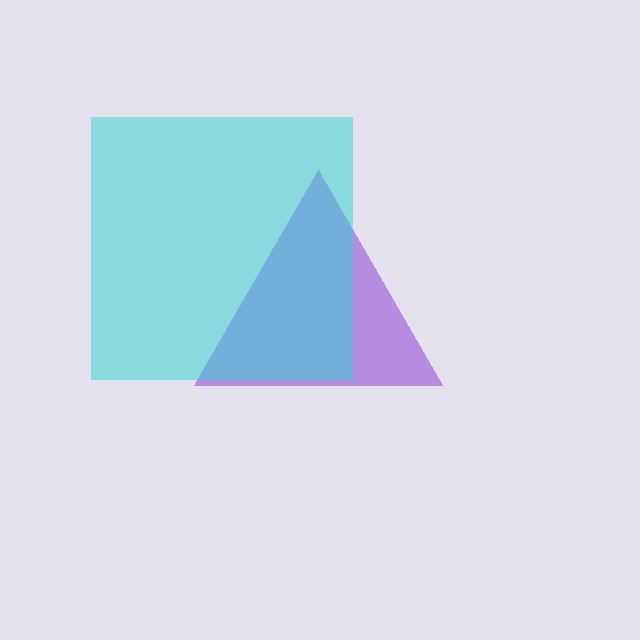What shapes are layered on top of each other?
The layered shapes are: a purple triangle, a cyan square.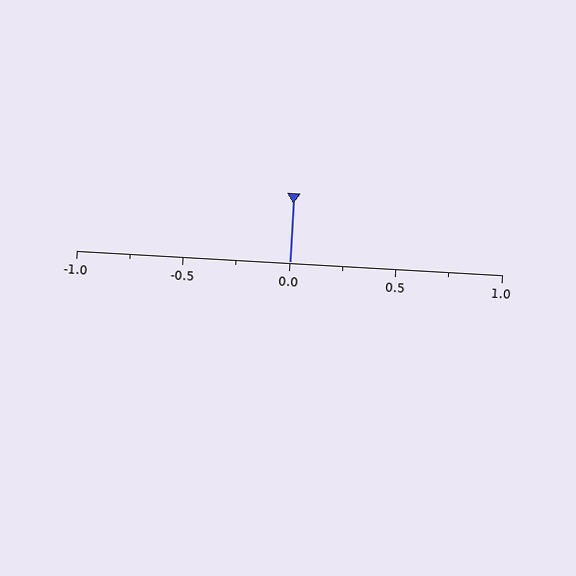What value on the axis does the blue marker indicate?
The marker indicates approximately 0.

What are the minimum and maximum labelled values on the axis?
The axis runs from -1.0 to 1.0.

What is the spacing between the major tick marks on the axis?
The major ticks are spaced 0.5 apart.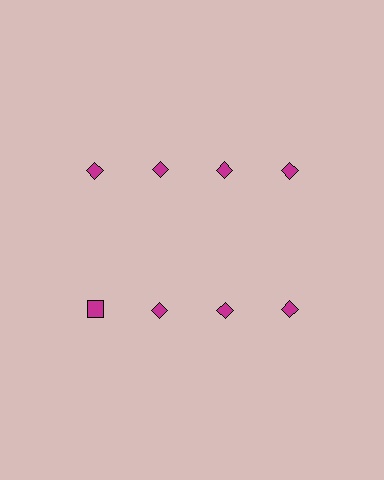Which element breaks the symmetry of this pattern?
The magenta square in the second row, leftmost column breaks the symmetry. All other shapes are magenta diamonds.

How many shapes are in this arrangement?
There are 8 shapes arranged in a grid pattern.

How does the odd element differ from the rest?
It has a different shape: square instead of diamond.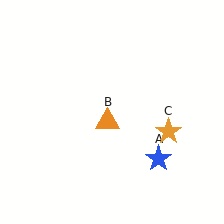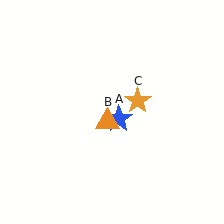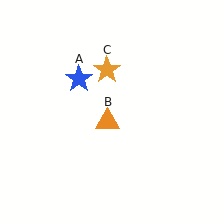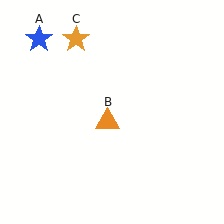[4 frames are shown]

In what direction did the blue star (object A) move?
The blue star (object A) moved up and to the left.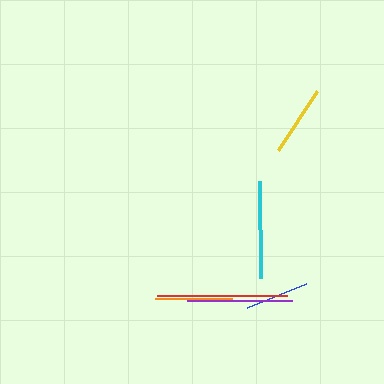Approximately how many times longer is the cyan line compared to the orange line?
The cyan line is approximately 1.3 times the length of the orange line.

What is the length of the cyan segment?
The cyan segment is approximately 97 pixels long.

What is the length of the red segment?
The red segment is approximately 130 pixels long.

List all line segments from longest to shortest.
From longest to shortest: red, purple, cyan, orange, yellow, blue.